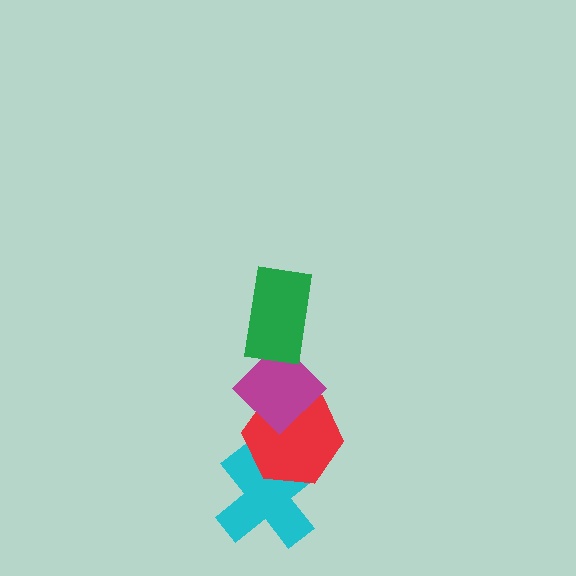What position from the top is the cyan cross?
The cyan cross is 4th from the top.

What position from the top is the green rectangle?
The green rectangle is 1st from the top.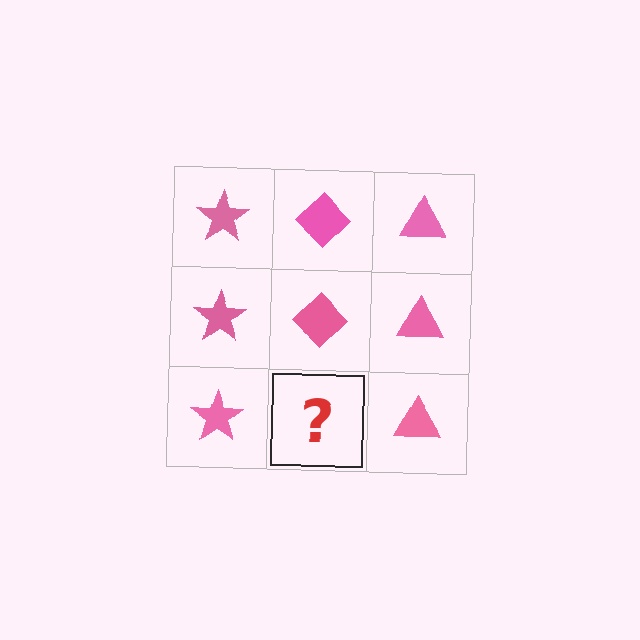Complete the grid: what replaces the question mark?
The question mark should be replaced with a pink diamond.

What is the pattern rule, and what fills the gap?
The rule is that each column has a consistent shape. The gap should be filled with a pink diamond.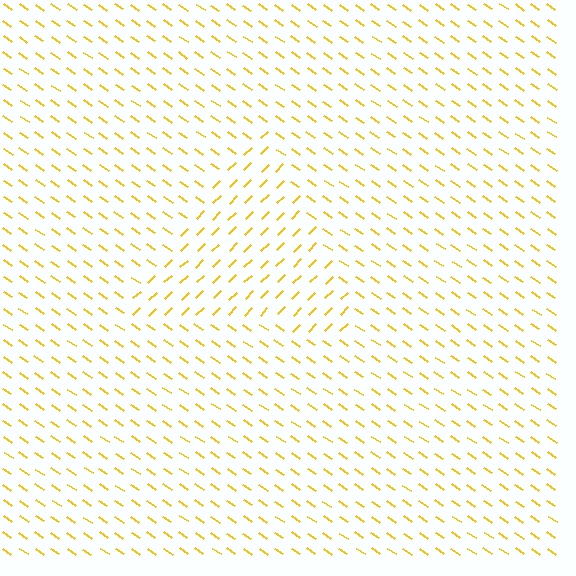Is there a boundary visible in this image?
Yes, there is a texture boundary formed by a change in line orientation.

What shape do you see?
I see a triangle.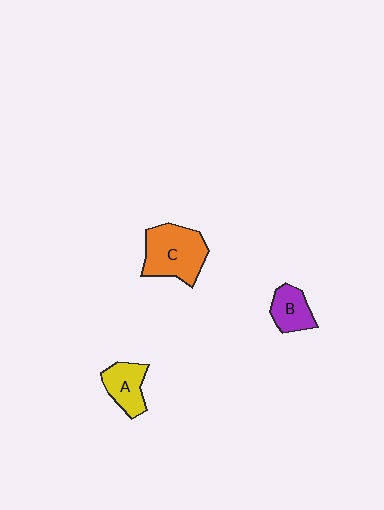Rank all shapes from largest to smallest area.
From largest to smallest: C (orange), A (yellow), B (purple).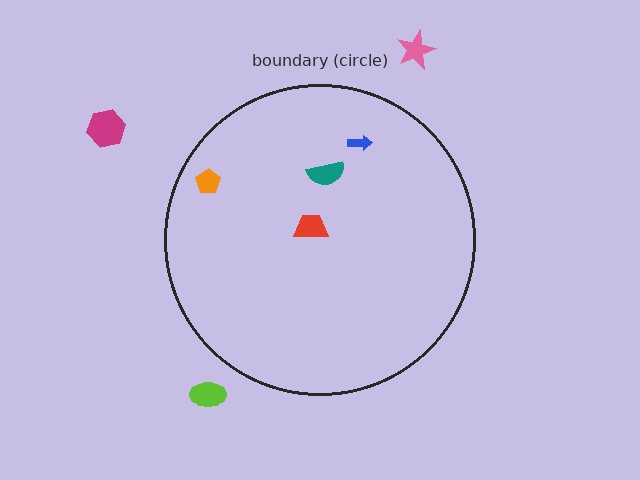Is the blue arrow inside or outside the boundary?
Inside.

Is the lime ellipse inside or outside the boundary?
Outside.